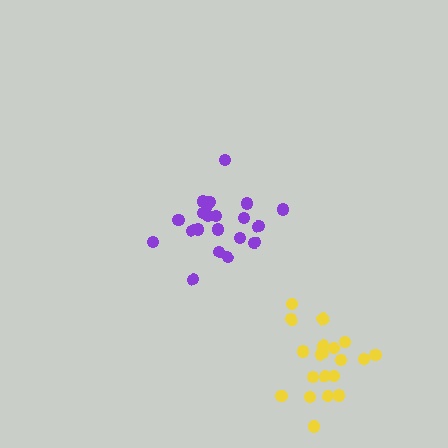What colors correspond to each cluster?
The clusters are colored: yellow, purple.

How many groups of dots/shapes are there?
There are 2 groups.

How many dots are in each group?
Group 1: 20 dots, Group 2: 21 dots (41 total).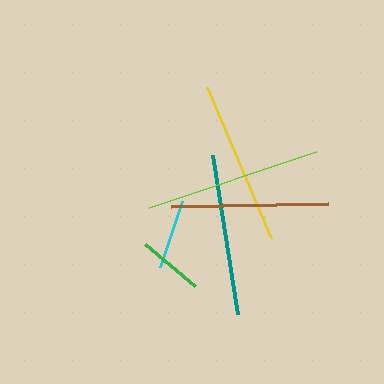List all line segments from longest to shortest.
From longest to shortest: lime, yellow, teal, brown, cyan, green.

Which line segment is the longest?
The lime line is the longest at approximately 177 pixels.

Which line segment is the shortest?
The green line is the shortest at approximately 65 pixels.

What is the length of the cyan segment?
The cyan segment is approximately 69 pixels long.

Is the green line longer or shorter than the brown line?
The brown line is longer than the green line.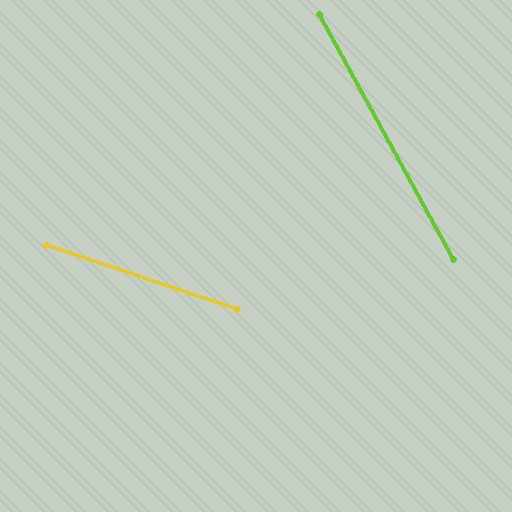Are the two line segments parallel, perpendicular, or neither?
Neither parallel nor perpendicular — they differ by about 43°.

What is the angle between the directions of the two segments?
Approximately 43 degrees.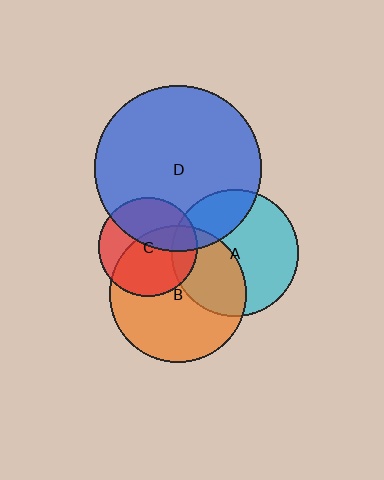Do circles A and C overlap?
Yes.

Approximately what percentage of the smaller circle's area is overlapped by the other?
Approximately 15%.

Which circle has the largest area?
Circle D (blue).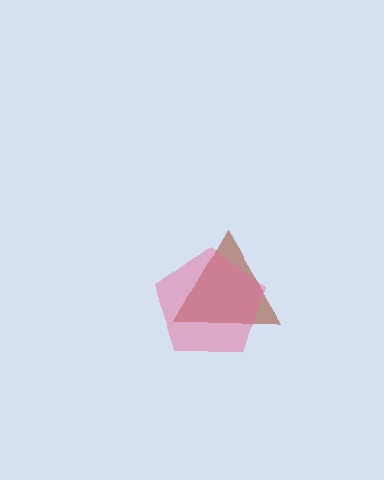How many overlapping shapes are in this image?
There are 2 overlapping shapes in the image.